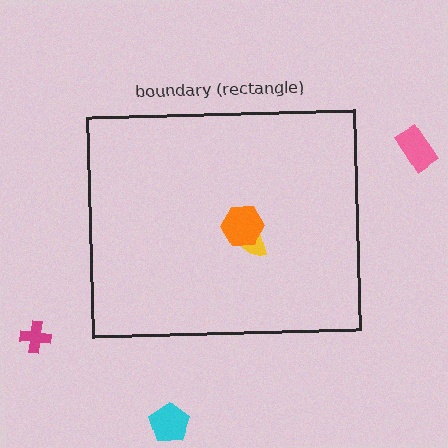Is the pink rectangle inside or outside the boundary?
Outside.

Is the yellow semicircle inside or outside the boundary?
Inside.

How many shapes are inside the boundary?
2 inside, 3 outside.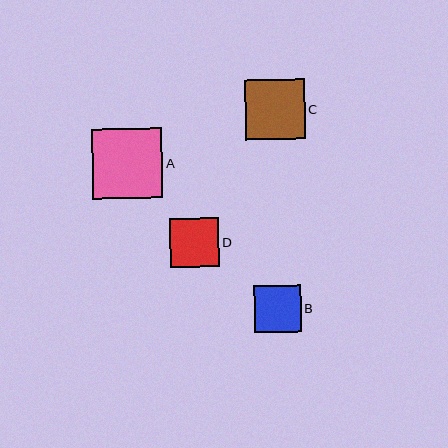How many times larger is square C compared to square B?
Square C is approximately 1.3 times the size of square B.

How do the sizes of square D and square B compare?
Square D and square B are approximately the same size.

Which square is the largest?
Square A is the largest with a size of approximately 70 pixels.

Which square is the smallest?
Square B is the smallest with a size of approximately 47 pixels.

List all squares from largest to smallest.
From largest to smallest: A, C, D, B.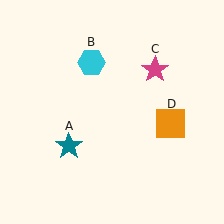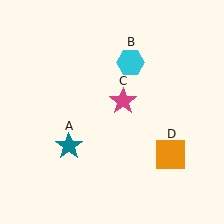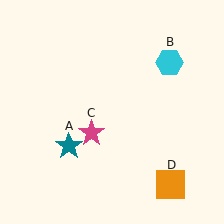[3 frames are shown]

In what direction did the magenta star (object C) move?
The magenta star (object C) moved down and to the left.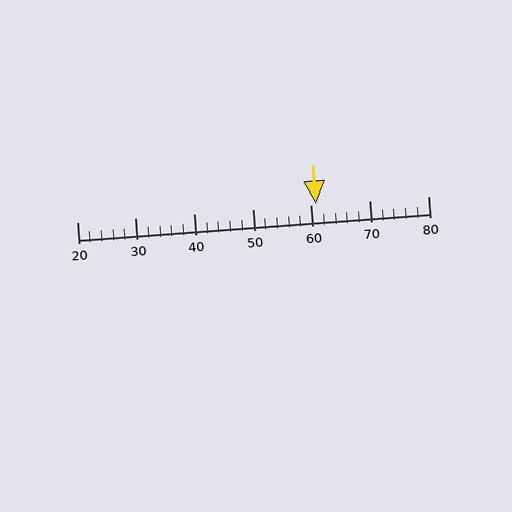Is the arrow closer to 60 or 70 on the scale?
The arrow is closer to 60.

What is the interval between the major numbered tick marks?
The major tick marks are spaced 10 units apart.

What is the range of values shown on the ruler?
The ruler shows values from 20 to 80.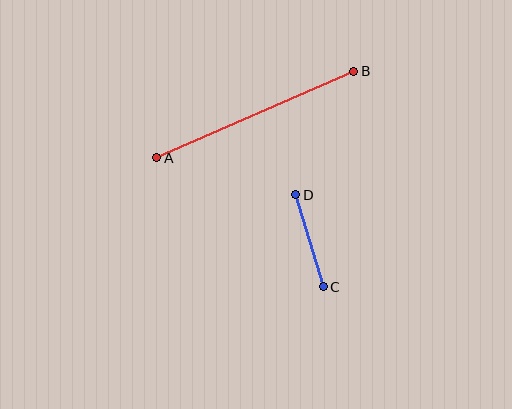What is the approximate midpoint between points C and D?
The midpoint is at approximately (309, 241) pixels.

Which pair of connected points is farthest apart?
Points A and B are farthest apart.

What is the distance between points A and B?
The distance is approximately 215 pixels.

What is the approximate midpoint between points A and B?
The midpoint is at approximately (255, 115) pixels.